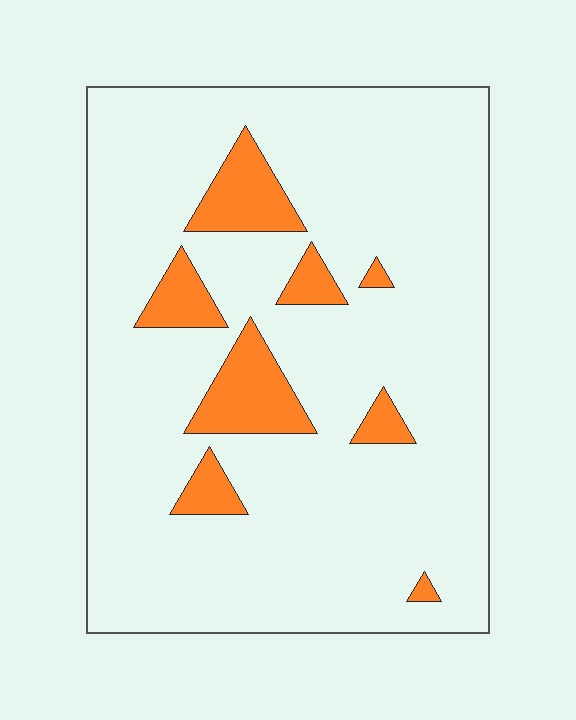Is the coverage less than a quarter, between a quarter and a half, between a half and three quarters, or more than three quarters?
Less than a quarter.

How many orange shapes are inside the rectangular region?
8.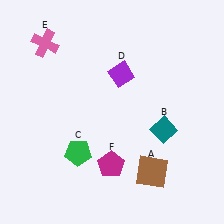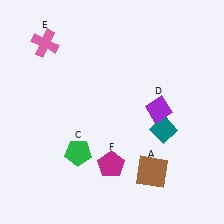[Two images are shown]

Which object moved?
The purple diamond (D) moved right.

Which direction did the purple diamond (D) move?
The purple diamond (D) moved right.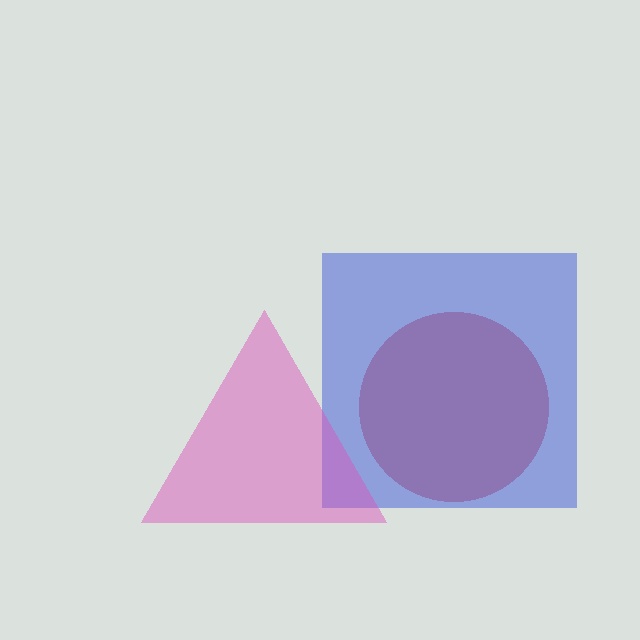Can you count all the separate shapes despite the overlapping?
Yes, there are 3 separate shapes.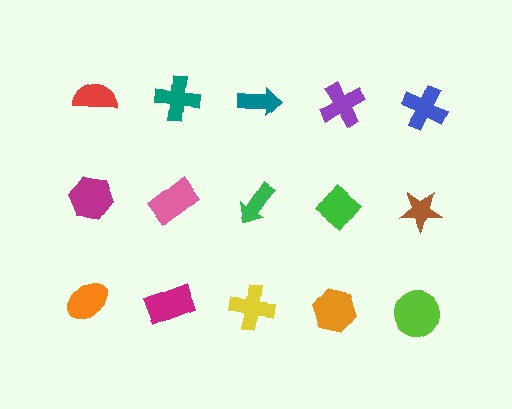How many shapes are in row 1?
5 shapes.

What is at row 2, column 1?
A magenta hexagon.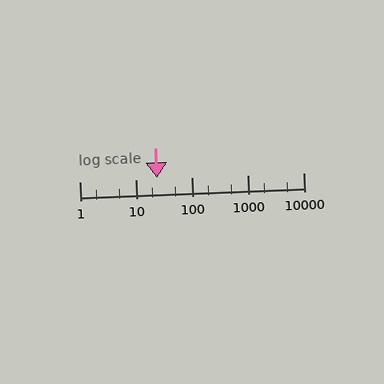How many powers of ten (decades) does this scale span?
The scale spans 4 decades, from 1 to 10000.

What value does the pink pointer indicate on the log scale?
The pointer indicates approximately 24.